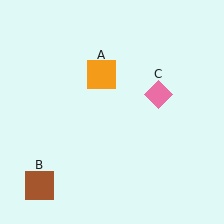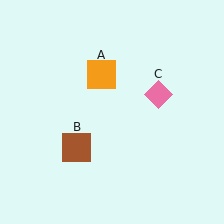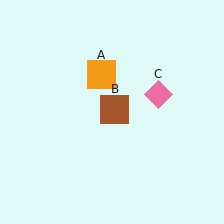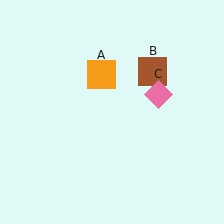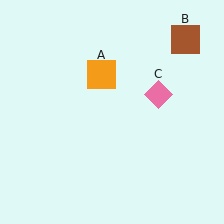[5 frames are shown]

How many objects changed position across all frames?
1 object changed position: brown square (object B).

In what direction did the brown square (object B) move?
The brown square (object B) moved up and to the right.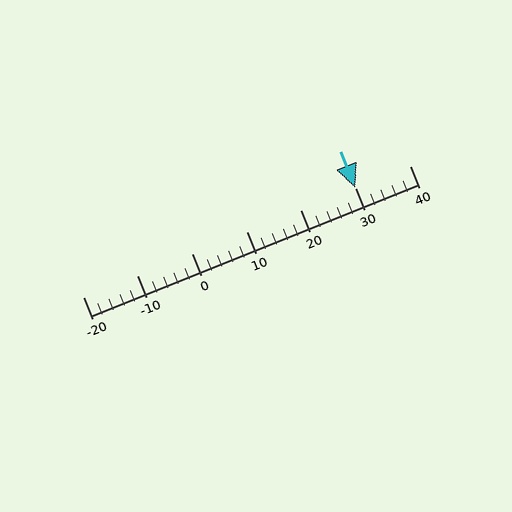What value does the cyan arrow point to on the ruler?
The cyan arrow points to approximately 30.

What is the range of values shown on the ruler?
The ruler shows values from -20 to 40.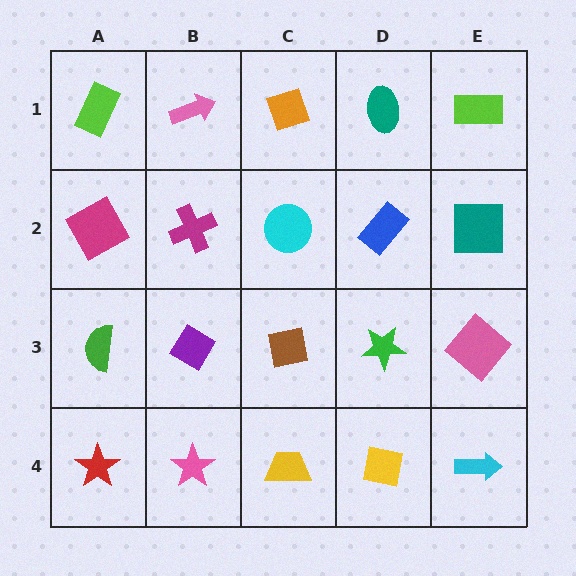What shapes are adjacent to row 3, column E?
A teal square (row 2, column E), a cyan arrow (row 4, column E), a green star (row 3, column D).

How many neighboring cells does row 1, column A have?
2.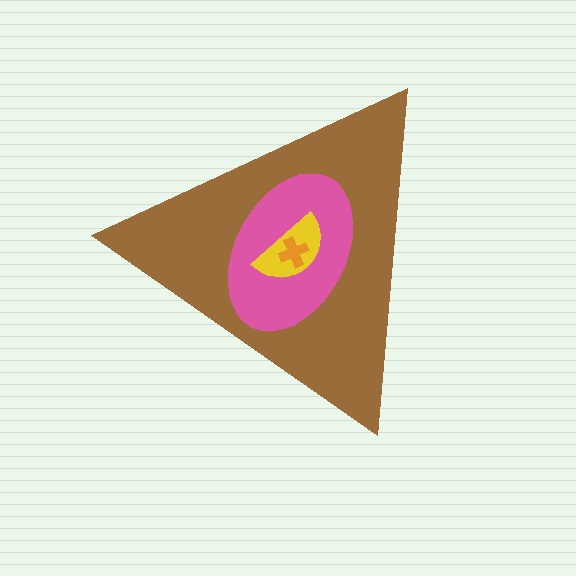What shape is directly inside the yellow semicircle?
The orange cross.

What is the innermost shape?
The orange cross.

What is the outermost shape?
The brown triangle.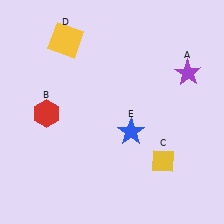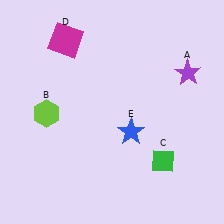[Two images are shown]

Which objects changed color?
B changed from red to lime. C changed from yellow to green. D changed from yellow to magenta.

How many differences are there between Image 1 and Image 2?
There are 3 differences between the two images.